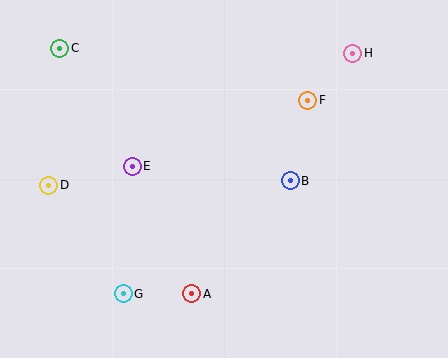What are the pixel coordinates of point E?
Point E is at (132, 166).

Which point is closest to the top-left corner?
Point C is closest to the top-left corner.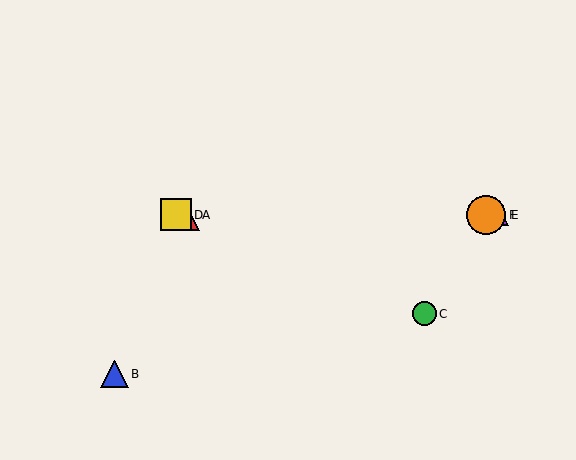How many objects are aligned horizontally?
4 objects (A, D, E, F) are aligned horizontally.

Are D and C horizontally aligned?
No, D is at y≈215 and C is at y≈314.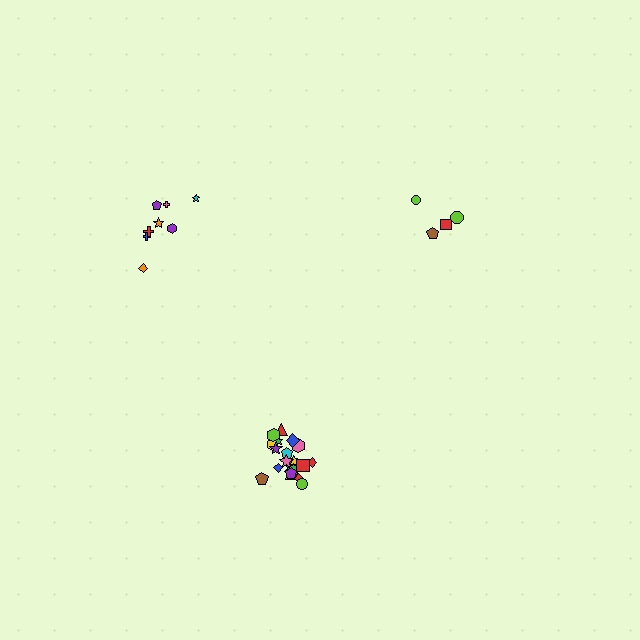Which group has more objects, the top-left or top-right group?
The top-left group.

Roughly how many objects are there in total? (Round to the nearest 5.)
Roughly 35 objects in total.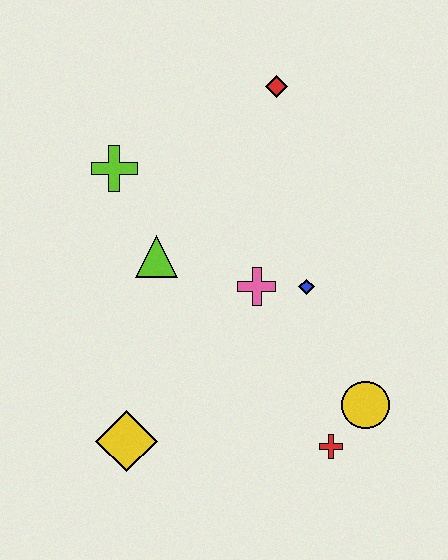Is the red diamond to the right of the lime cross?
Yes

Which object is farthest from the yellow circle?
The lime cross is farthest from the yellow circle.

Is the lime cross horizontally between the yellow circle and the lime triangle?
No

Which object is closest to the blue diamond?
The pink cross is closest to the blue diamond.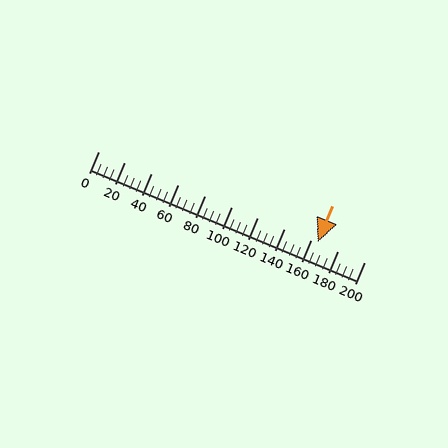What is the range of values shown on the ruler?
The ruler shows values from 0 to 200.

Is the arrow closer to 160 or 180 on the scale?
The arrow is closer to 160.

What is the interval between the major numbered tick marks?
The major tick marks are spaced 20 units apart.